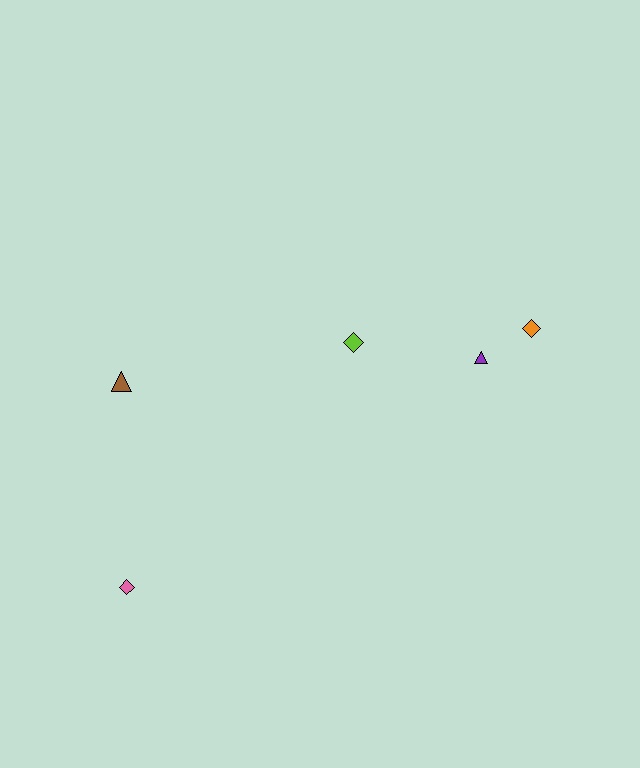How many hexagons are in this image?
There are no hexagons.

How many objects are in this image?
There are 5 objects.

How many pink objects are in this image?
There is 1 pink object.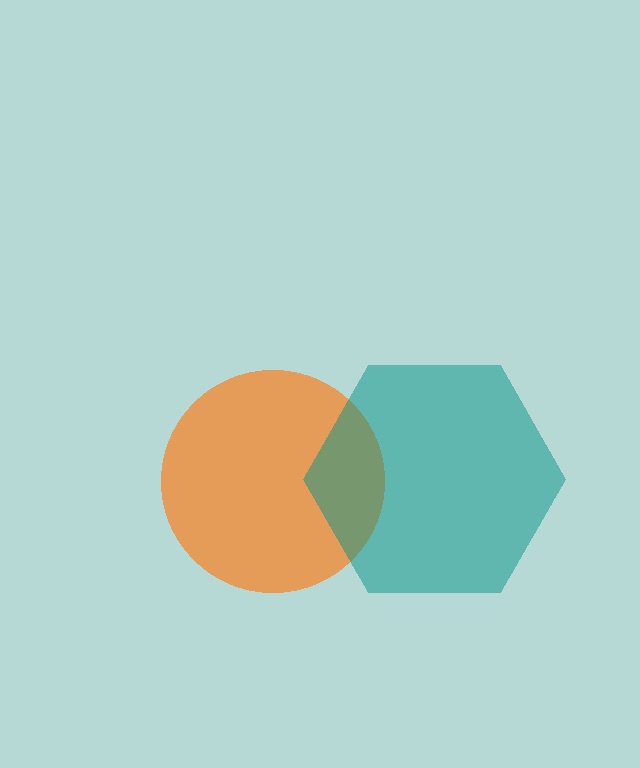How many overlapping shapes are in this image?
There are 2 overlapping shapes in the image.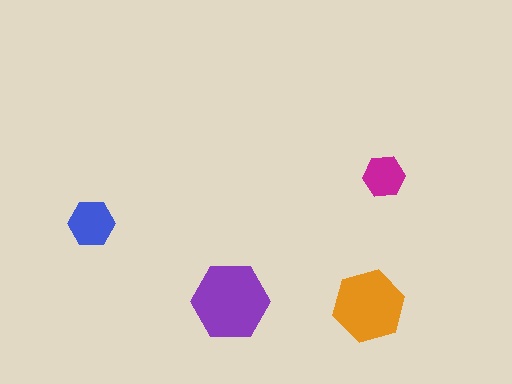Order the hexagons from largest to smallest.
the purple one, the orange one, the blue one, the magenta one.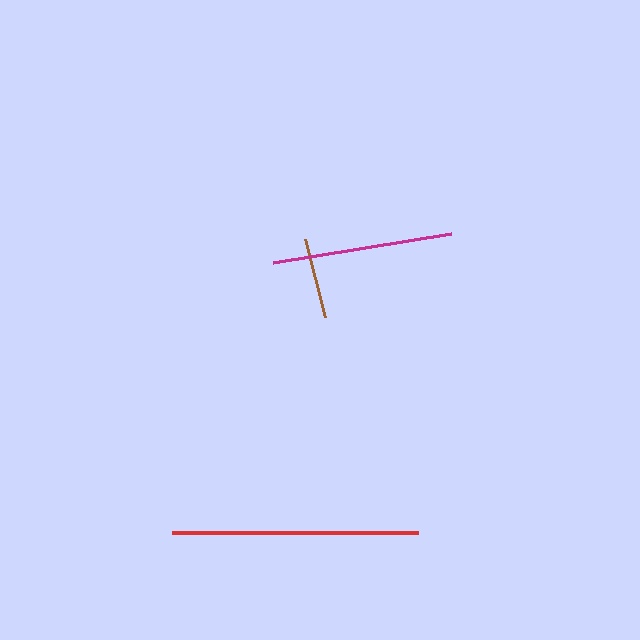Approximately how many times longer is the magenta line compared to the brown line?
The magenta line is approximately 2.2 times the length of the brown line.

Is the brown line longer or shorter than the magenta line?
The magenta line is longer than the brown line.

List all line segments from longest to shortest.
From longest to shortest: red, magenta, brown.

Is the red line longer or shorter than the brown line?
The red line is longer than the brown line.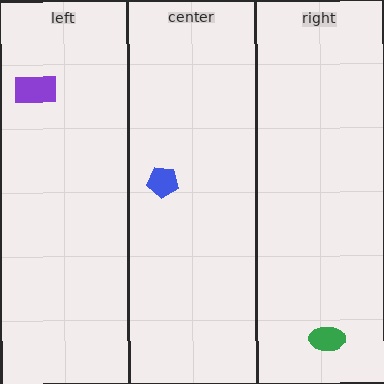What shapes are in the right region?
The green ellipse.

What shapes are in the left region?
The purple rectangle.